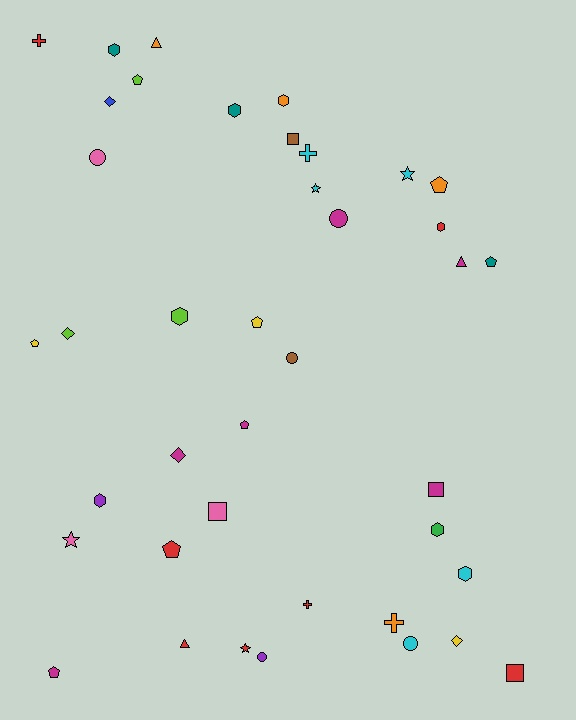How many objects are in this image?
There are 40 objects.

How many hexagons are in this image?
There are 8 hexagons.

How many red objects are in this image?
There are 7 red objects.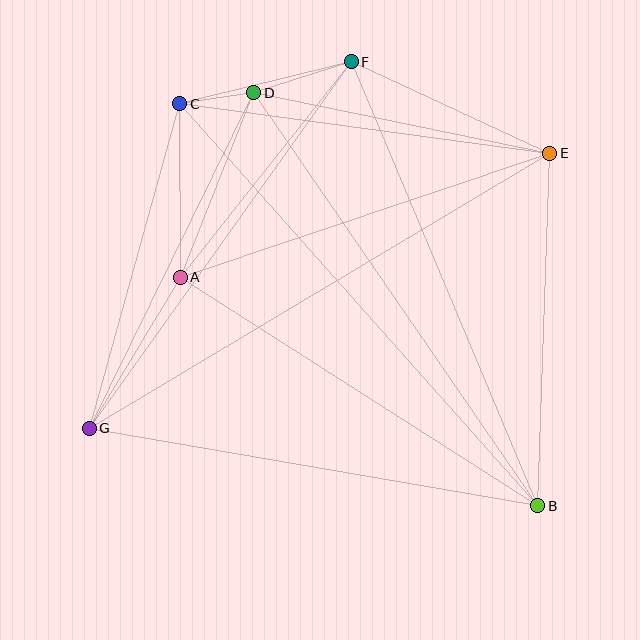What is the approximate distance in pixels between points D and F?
The distance between D and F is approximately 102 pixels.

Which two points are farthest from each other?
Points B and C are farthest from each other.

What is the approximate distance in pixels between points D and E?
The distance between D and E is approximately 302 pixels.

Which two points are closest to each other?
Points C and D are closest to each other.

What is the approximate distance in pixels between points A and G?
The distance between A and G is approximately 176 pixels.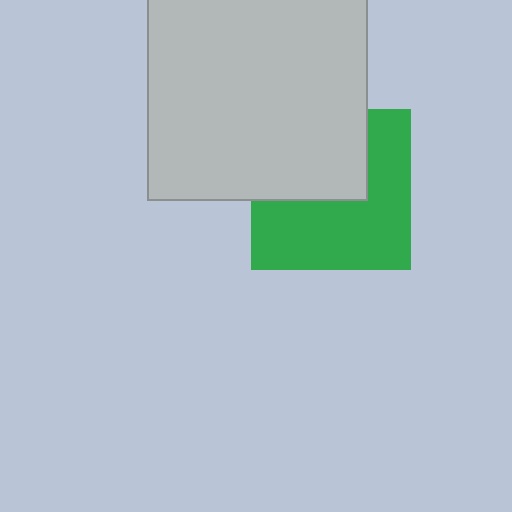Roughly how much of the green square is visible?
About half of it is visible (roughly 58%).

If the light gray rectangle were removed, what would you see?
You would see the complete green square.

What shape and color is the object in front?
The object in front is a light gray rectangle.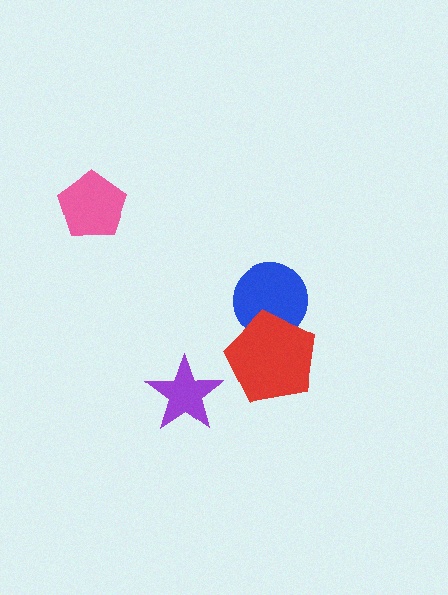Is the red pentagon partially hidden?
No, no other shape covers it.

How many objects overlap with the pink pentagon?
0 objects overlap with the pink pentagon.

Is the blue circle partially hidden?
Yes, it is partially covered by another shape.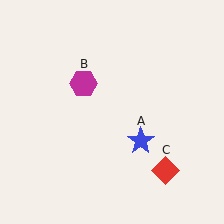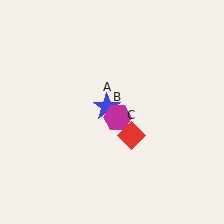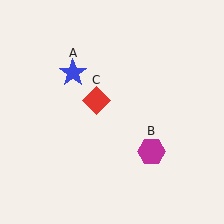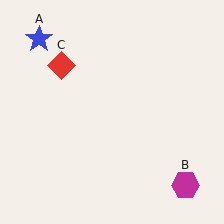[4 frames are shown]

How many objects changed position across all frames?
3 objects changed position: blue star (object A), magenta hexagon (object B), red diamond (object C).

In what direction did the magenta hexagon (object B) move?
The magenta hexagon (object B) moved down and to the right.